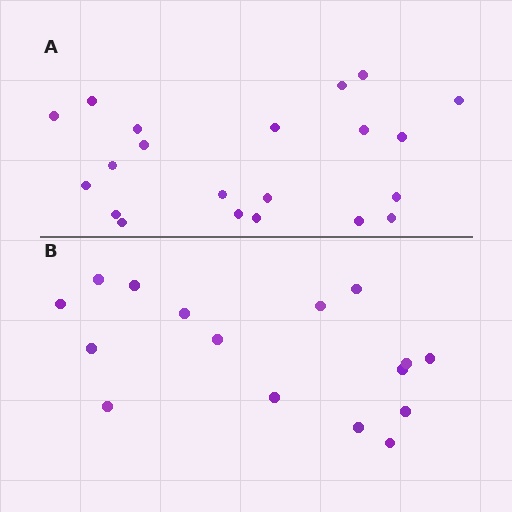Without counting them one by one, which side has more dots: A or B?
Region A (the top region) has more dots.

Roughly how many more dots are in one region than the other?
Region A has about 5 more dots than region B.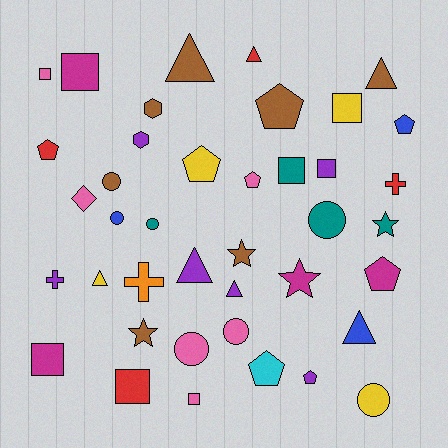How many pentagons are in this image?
There are 8 pentagons.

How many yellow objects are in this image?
There are 4 yellow objects.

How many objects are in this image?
There are 40 objects.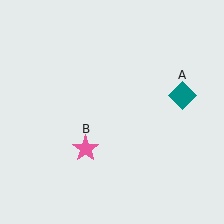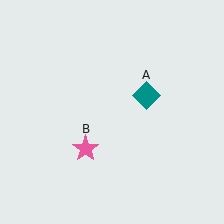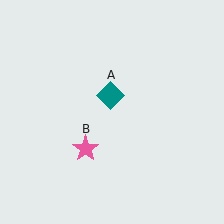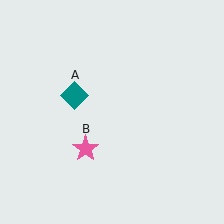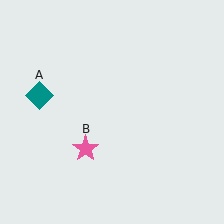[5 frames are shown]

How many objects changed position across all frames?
1 object changed position: teal diamond (object A).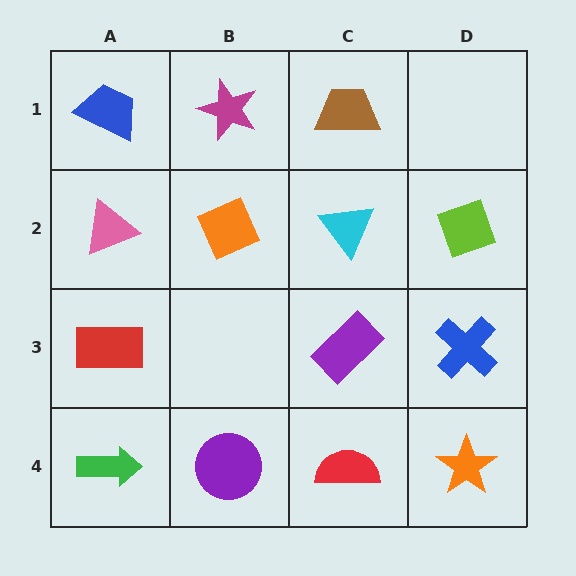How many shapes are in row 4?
4 shapes.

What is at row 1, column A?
A blue trapezoid.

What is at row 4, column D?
An orange star.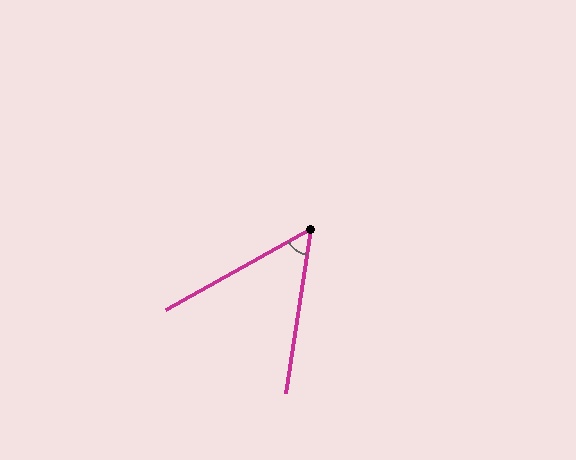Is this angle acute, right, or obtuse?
It is acute.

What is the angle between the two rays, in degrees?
Approximately 52 degrees.